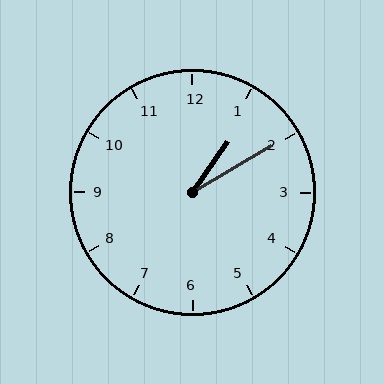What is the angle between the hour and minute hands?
Approximately 25 degrees.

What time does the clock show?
1:10.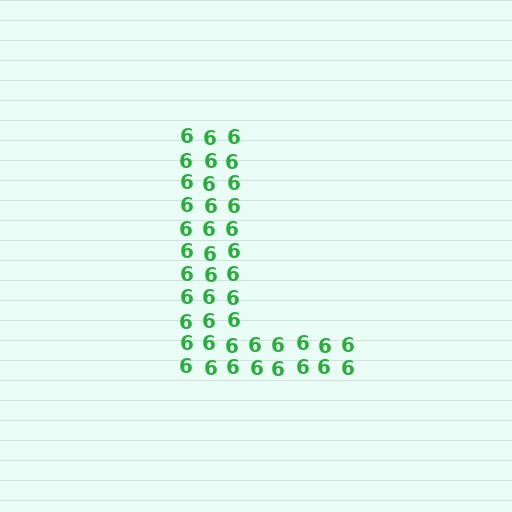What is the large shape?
The large shape is the letter L.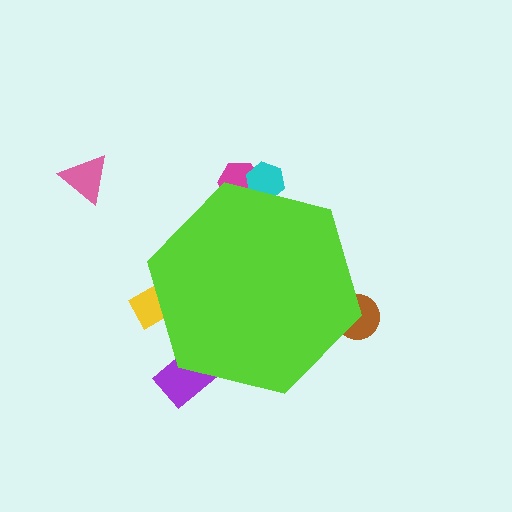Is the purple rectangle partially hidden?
Yes, the purple rectangle is partially hidden behind the lime hexagon.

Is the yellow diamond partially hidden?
Yes, the yellow diamond is partially hidden behind the lime hexagon.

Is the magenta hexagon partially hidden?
Yes, the magenta hexagon is partially hidden behind the lime hexagon.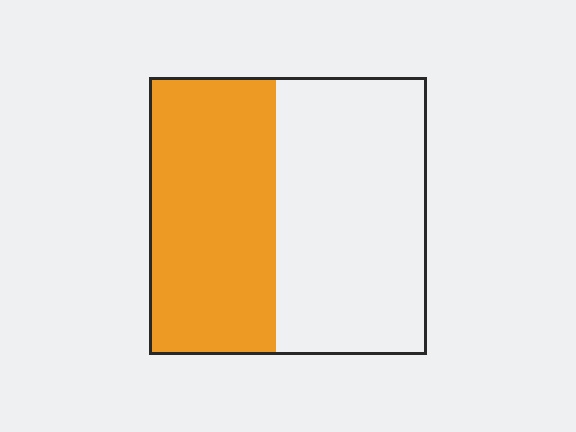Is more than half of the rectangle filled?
No.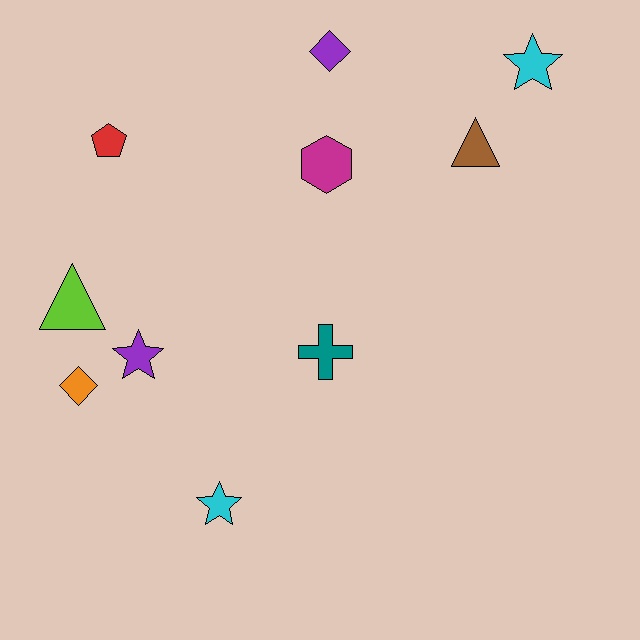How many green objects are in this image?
There are no green objects.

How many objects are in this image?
There are 10 objects.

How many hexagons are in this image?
There is 1 hexagon.